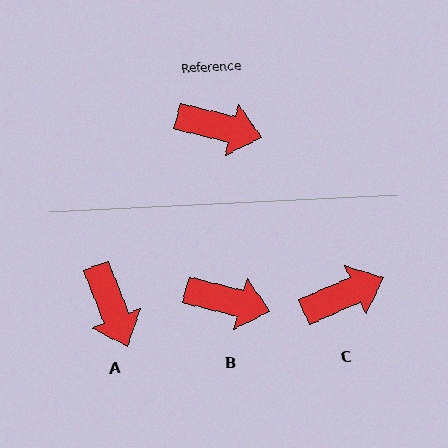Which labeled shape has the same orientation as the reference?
B.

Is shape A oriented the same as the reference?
No, it is off by about 54 degrees.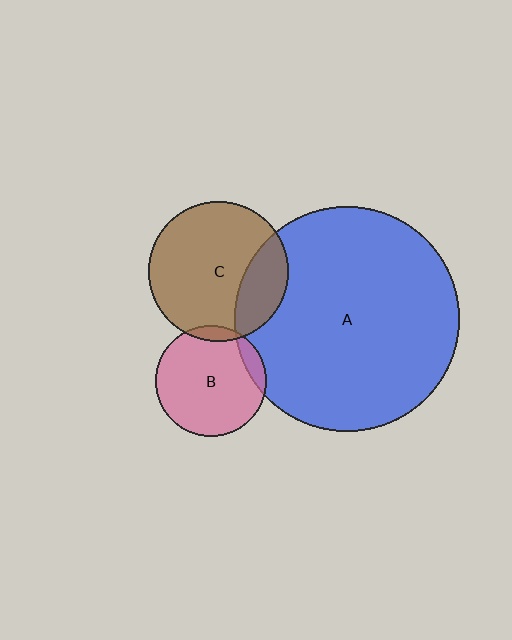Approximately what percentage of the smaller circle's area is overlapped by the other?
Approximately 5%.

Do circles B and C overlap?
Yes.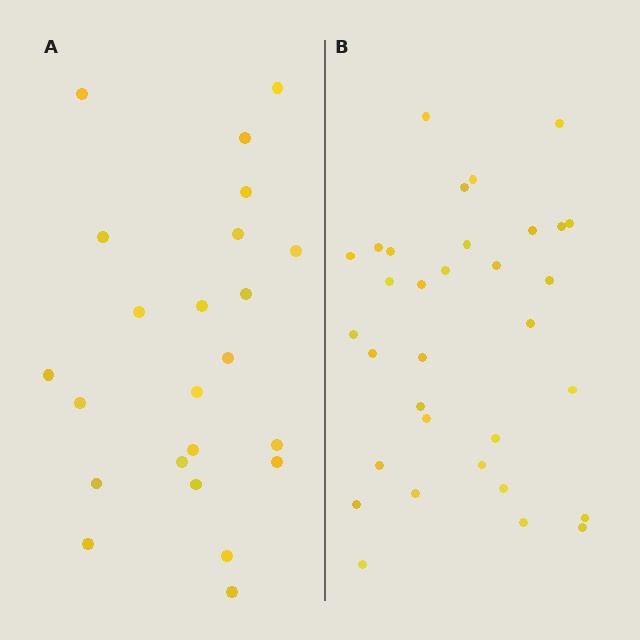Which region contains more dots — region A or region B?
Region B (the right region) has more dots.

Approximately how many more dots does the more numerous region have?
Region B has roughly 10 or so more dots than region A.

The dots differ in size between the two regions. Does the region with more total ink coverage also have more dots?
No. Region A has more total ink coverage because its dots are larger, but region B actually contains more individual dots. Total area can be misleading — the number of items is what matters here.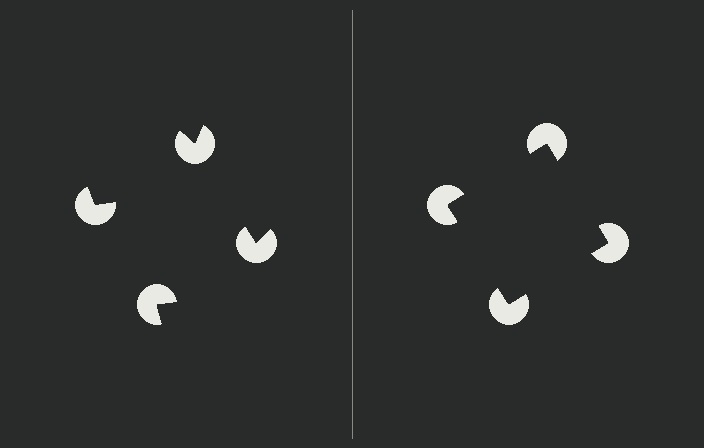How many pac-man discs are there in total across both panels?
8 — 4 on each side.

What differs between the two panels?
The pac-man discs are positioned identically on both sides; only the wedge orientations differ. On the right they align to a square; on the left they are misaligned.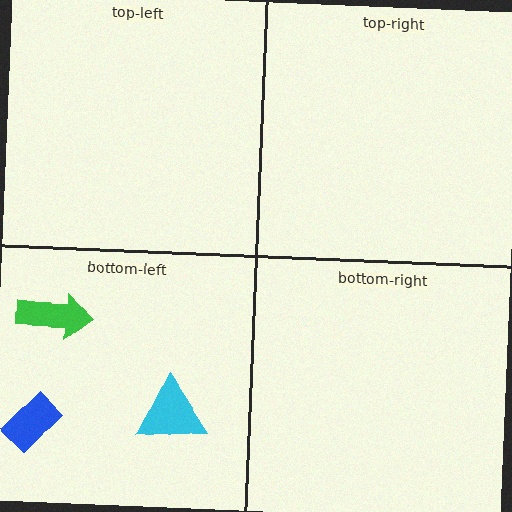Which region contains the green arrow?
The bottom-left region.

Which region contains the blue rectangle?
The bottom-left region.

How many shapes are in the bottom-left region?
3.